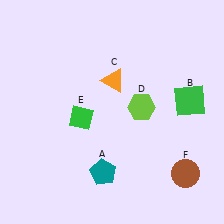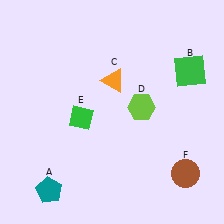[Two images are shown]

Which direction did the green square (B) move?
The green square (B) moved up.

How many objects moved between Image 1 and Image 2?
2 objects moved between the two images.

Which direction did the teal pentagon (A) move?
The teal pentagon (A) moved left.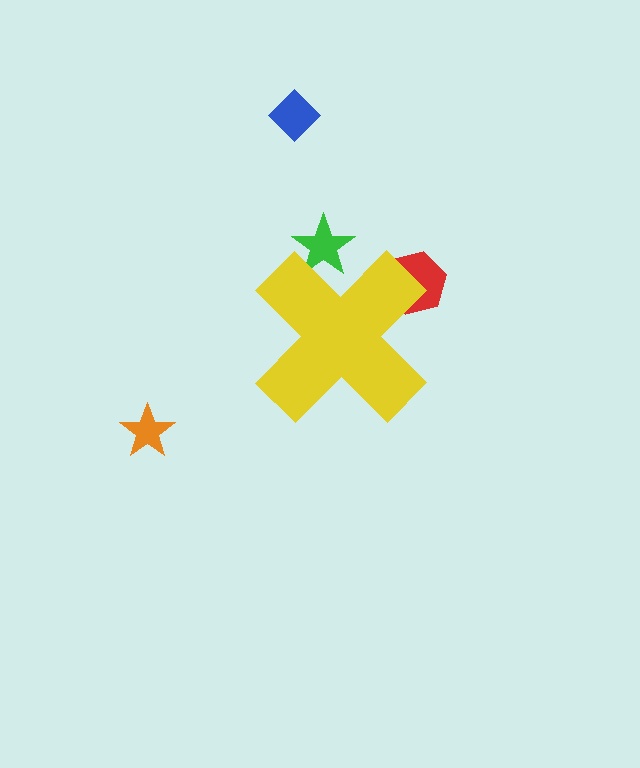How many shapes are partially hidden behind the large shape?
2 shapes are partially hidden.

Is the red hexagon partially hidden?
Yes, the red hexagon is partially hidden behind the yellow cross.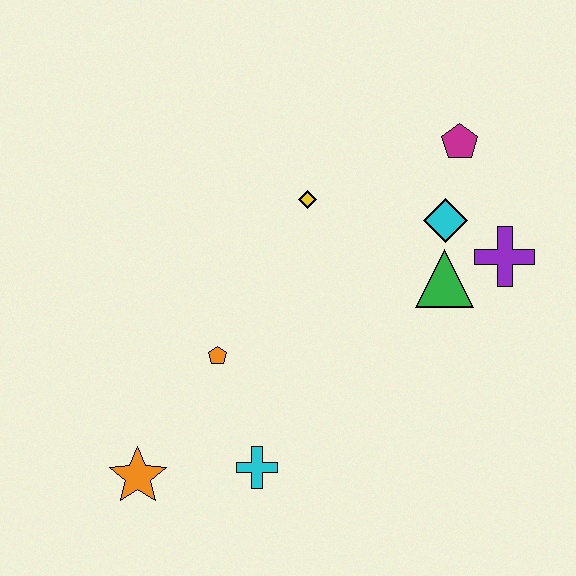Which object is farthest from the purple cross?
The orange star is farthest from the purple cross.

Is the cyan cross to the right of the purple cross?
No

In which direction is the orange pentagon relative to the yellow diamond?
The orange pentagon is below the yellow diamond.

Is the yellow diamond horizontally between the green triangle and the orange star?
Yes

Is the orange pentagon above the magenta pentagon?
No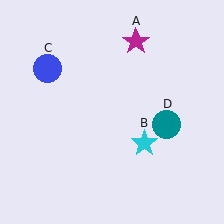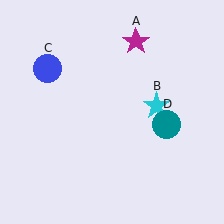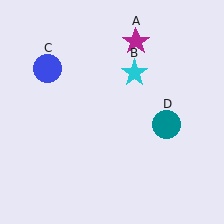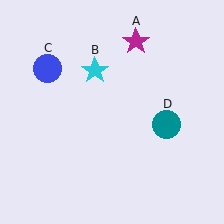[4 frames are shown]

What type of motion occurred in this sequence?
The cyan star (object B) rotated counterclockwise around the center of the scene.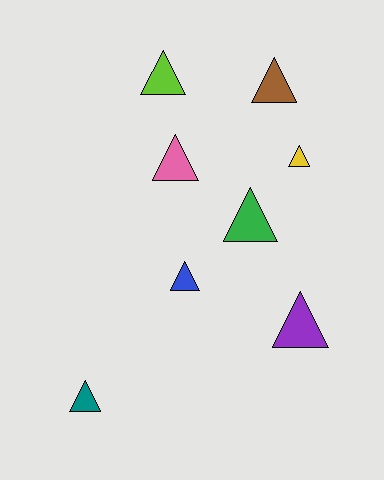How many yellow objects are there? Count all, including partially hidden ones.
There is 1 yellow object.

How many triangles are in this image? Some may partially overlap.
There are 8 triangles.